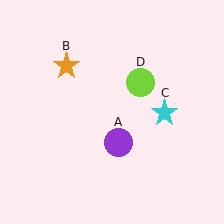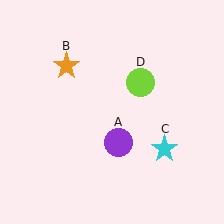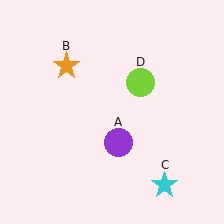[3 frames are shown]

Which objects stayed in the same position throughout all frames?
Purple circle (object A) and orange star (object B) and lime circle (object D) remained stationary.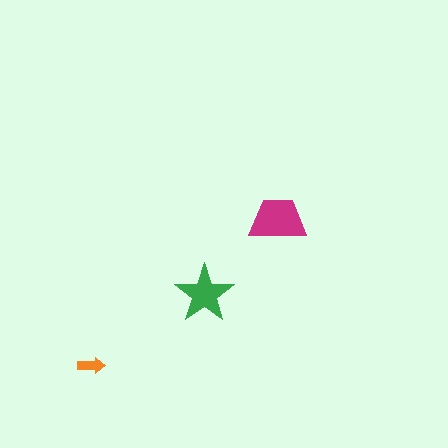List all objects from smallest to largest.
The orange arrow, the green star, the magenta trapezoid.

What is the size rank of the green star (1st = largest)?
2nd.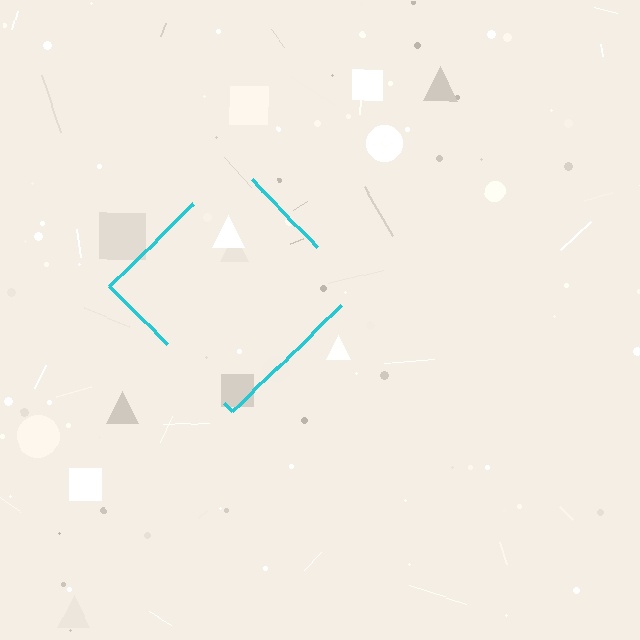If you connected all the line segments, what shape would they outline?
They would outline a diamond.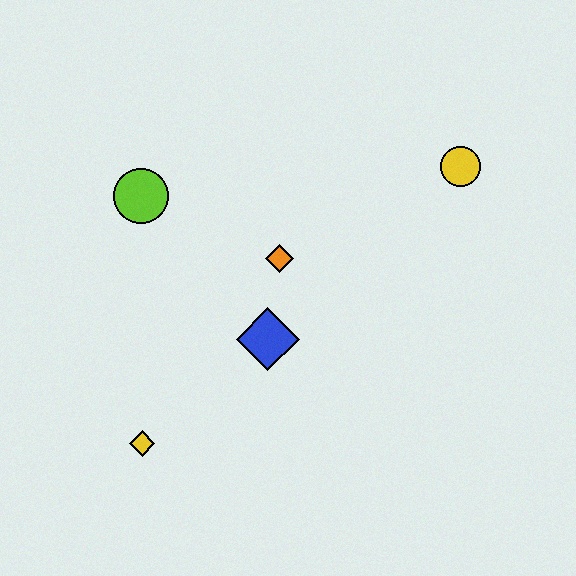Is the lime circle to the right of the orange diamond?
No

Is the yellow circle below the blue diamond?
No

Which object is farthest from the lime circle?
The yellow circle is farthest from the lime circle.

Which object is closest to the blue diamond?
The orange diamond is closest to the blue diamond.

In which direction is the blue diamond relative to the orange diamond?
The blue diamond is below the orange diamond.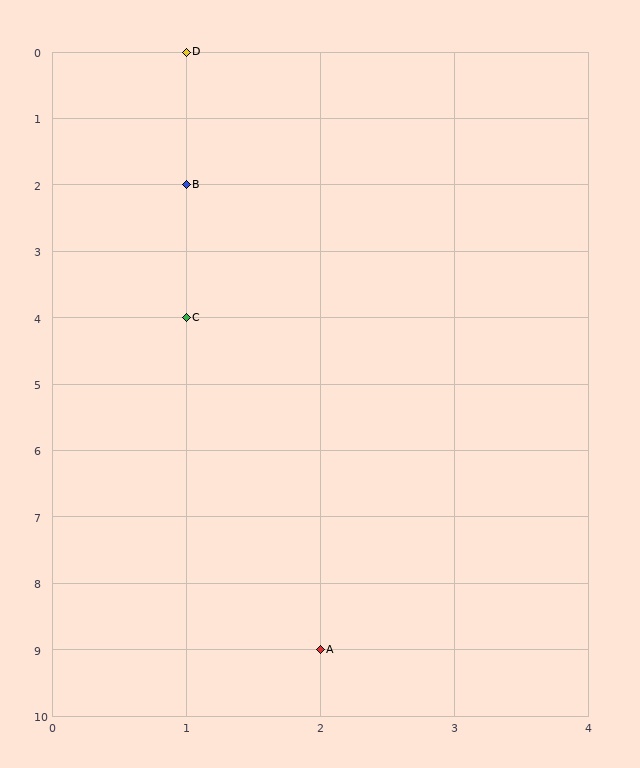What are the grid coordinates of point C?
Point C is at grid coordinates (1, 4).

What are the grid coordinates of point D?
Point D is at grid coordinates (1, 0).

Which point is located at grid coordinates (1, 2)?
Point B is at (1, 2).